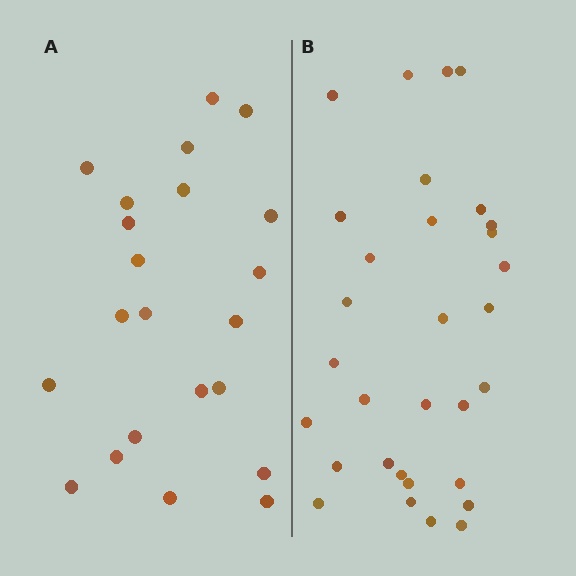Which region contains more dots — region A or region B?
Region B (the right region) has more dots.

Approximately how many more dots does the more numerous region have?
Region B has roughly 8 or so more dots than region A.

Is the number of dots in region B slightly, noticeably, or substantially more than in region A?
Region B has noticeably more, but not dramatically so. The ratio is roughly 1.4 to 1.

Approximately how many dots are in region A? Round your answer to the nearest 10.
About 20 dots. (The exact count is 22, which rounds to 20.)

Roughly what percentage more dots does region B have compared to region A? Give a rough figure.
About 40% more.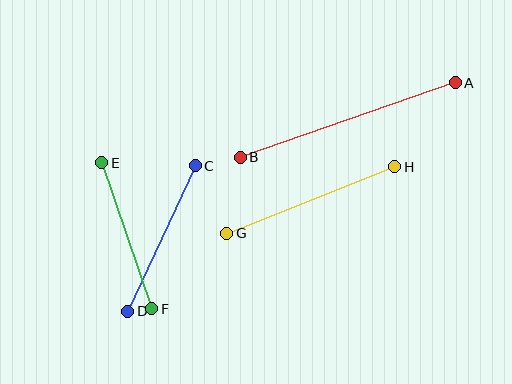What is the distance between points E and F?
The distance is approximately 155 pixels.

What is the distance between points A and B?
The distance is approximately 227 pixels.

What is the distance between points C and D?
The distance is approximately 160 pixels.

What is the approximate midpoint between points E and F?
The midpoint is at approximately (127, 236) pixels.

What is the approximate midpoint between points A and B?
The midpoint is at approximately (348, 120) pixels.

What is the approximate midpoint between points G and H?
The midpoint is at approximately (311, 200) pixels.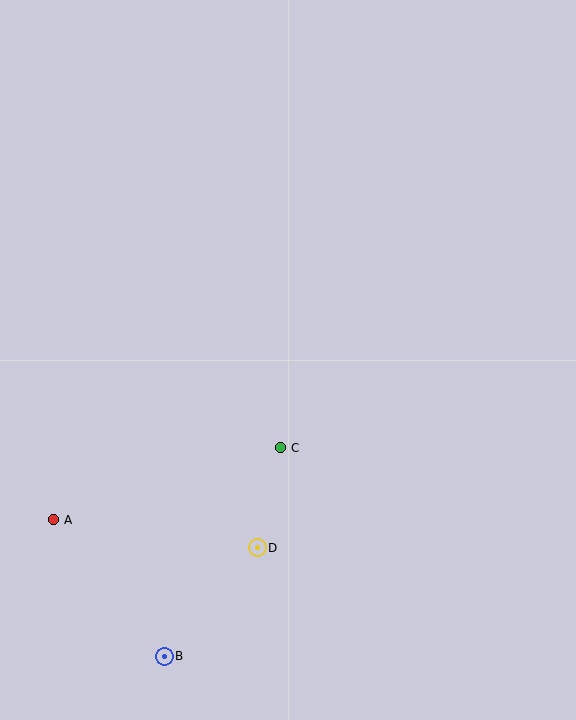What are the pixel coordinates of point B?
Point B is at (164, 656).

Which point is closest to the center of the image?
Point C at (280, 448) is closest to the center.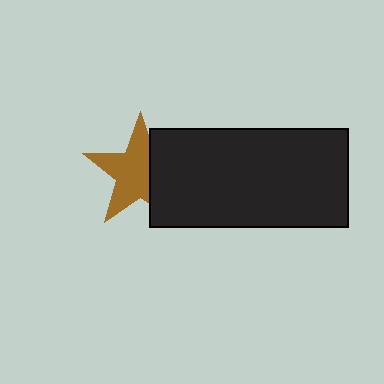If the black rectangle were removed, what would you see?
You would see the complete brown star.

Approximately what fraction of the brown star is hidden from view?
Roughly 34% of the brown star is hidden behind the black rectangle.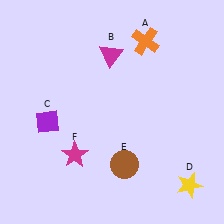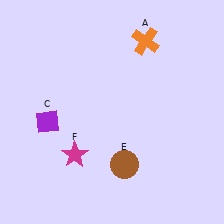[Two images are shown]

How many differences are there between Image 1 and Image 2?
There are 2 differences between the two images.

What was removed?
The yellow star (D), the magenta triangle (B) were removed in Image 2.